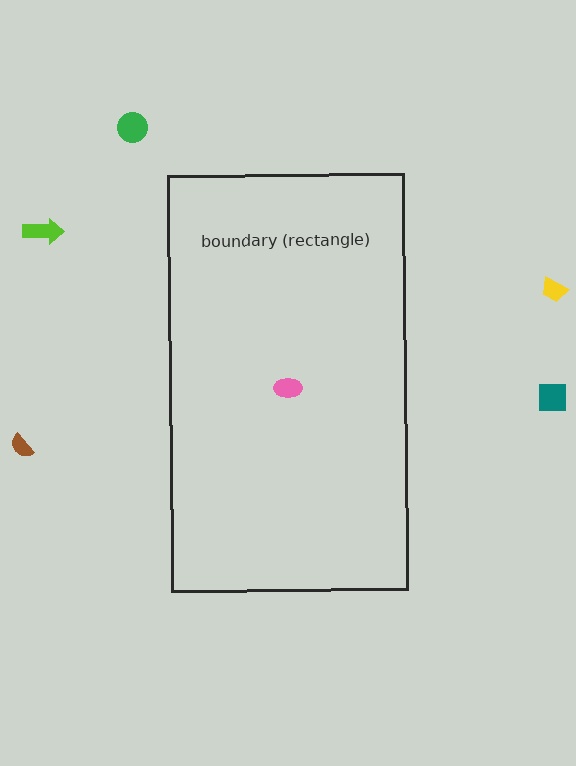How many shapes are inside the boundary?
1 inside, 5 outside.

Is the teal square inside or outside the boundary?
Outside.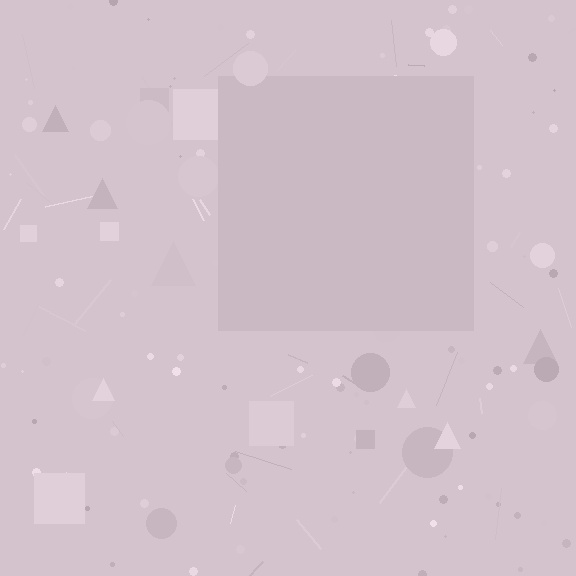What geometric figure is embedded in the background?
A square is embedded in the background.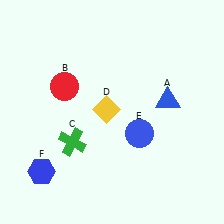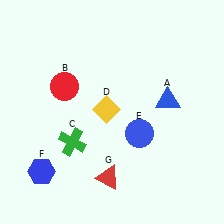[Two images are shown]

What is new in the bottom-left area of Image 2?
A red triangle (G) was added in the bottom-left area of Image 2.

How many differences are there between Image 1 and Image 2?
There is 1 difference between the two images.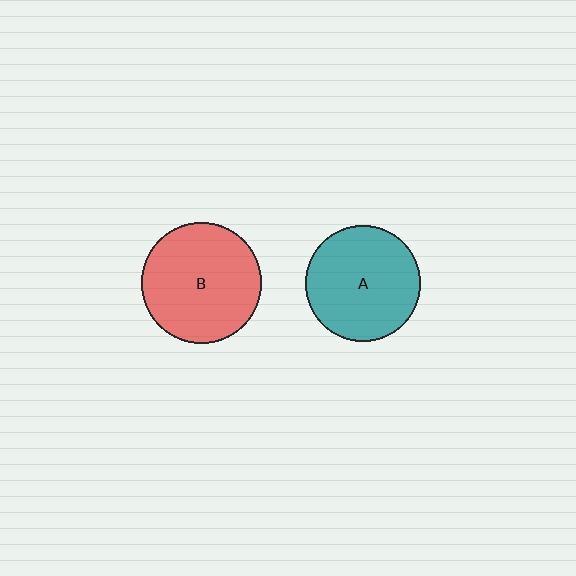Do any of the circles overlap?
No, none of the circles overlap.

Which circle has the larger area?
Circle B (red).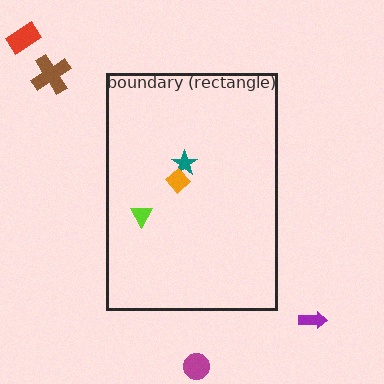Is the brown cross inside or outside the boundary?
Outside.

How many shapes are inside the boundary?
3 inside, 4 outside.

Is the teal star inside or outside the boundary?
Inside.